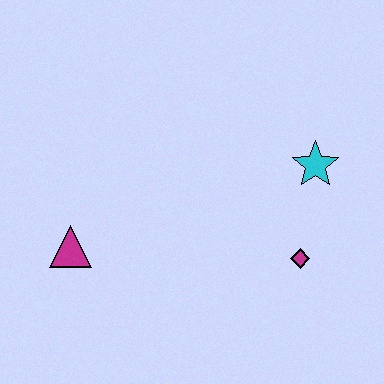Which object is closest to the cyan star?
The magenta diamond is closest to the cyan star.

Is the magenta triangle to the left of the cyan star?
Yes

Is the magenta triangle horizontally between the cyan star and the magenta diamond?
No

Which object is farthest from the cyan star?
The magenta triangle is farthest from the cyan star.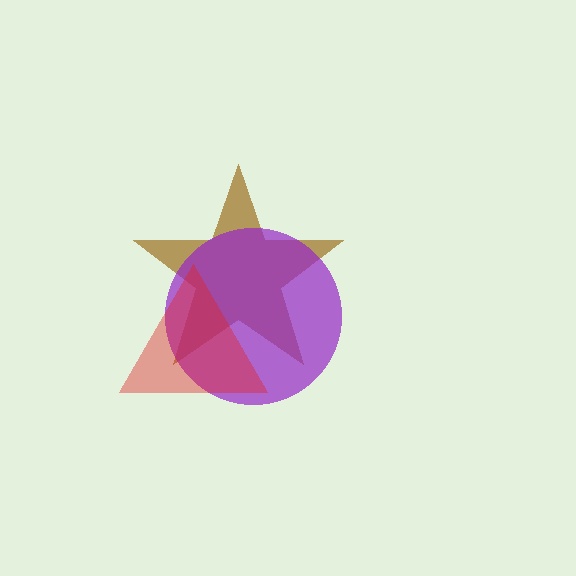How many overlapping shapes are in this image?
There are 3 overlapping shapes in the image.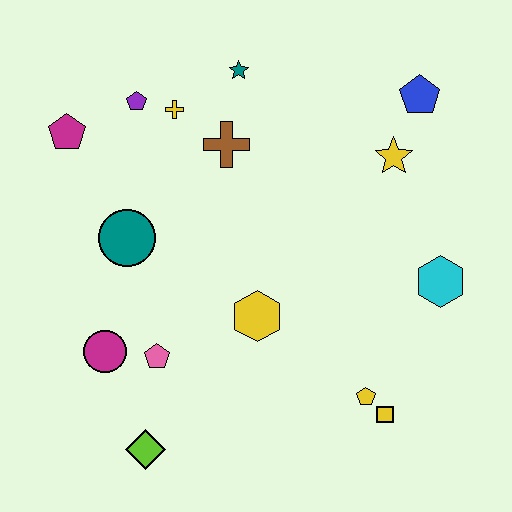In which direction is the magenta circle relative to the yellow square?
The magenta circle is to the left of the yellow square.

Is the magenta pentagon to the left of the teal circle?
Yes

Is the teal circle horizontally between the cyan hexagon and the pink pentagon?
No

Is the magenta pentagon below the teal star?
Yes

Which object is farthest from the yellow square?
The magenta pentagon is farthest from the yellow square.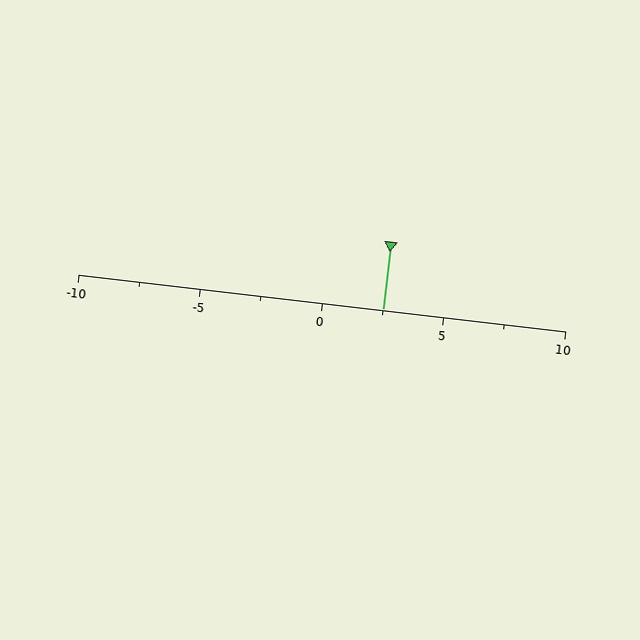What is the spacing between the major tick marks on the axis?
The major ticks are spaced 5 apart.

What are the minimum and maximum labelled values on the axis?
The axis runs from -10 to 10.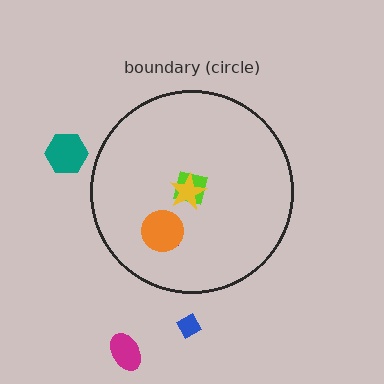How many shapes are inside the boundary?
4 inside, 3 outside.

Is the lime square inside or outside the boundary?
Inside.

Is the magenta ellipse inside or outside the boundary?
Outside.